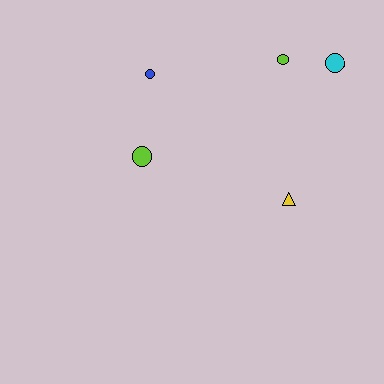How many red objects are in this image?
There are no red objects.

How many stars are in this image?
There are no stars.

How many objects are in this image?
There are 5 objects.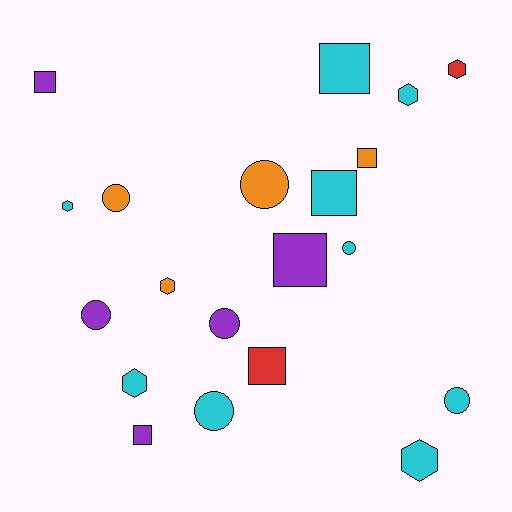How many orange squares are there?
There is 1 orange square.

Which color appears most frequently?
Cyan, with 9 objects.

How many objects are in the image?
There are 20 objects.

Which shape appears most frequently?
Circle, with 7 objects.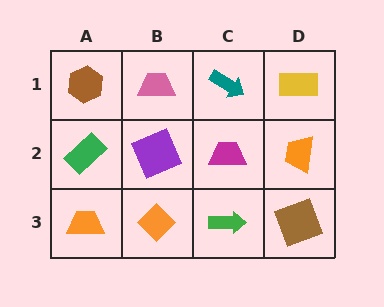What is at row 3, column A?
An orange trapezoid.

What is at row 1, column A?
A brown hexagon.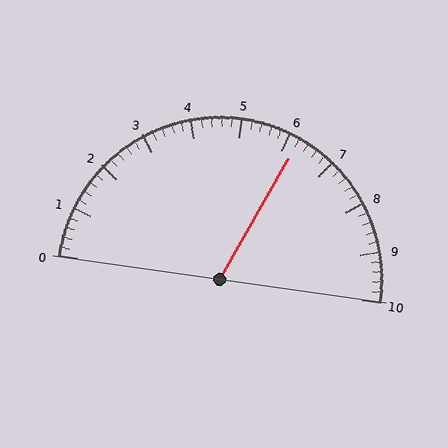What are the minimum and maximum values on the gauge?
The gauge ranges from 0 to 10.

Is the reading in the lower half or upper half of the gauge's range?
The reading is in the upper half of the range (0 to 10).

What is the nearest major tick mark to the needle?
The nearest major tick mark is 6.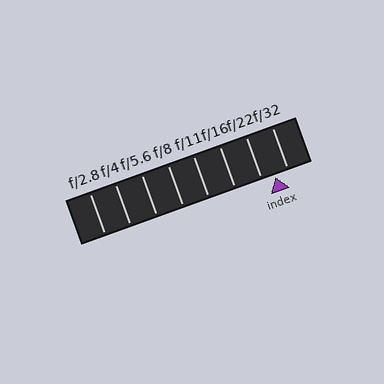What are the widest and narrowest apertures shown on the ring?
The widest aperture shown is f/2.8 and the narrowest is f/32.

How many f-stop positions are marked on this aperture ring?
There are 8 f-stop positions marked.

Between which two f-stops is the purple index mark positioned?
The index mark is between f/22 and f/32.